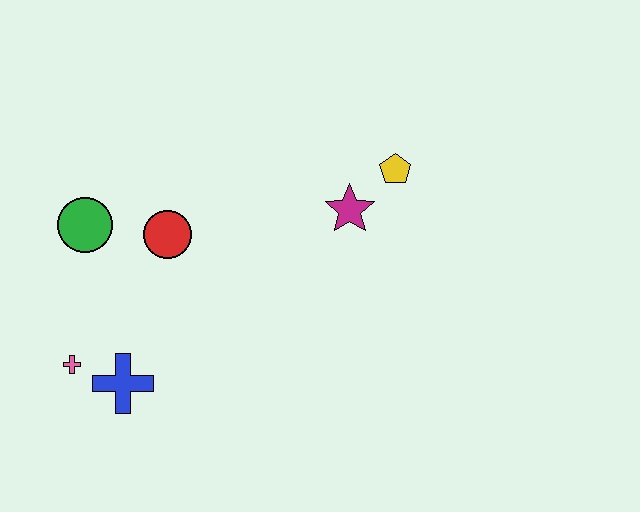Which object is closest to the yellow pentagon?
The magenta star is closest to the yellow pentagon.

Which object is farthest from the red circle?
The yellow pentagon is farthest from the red circle.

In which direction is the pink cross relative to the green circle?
The pink cross is below the green circle.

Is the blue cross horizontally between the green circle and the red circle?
Yes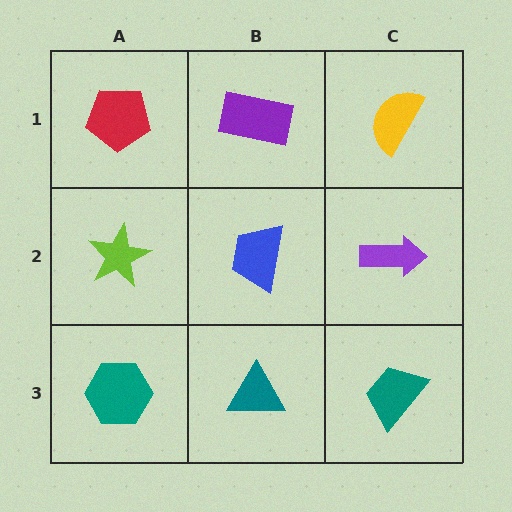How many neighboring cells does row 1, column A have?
2.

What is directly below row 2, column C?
A teal trapezoid.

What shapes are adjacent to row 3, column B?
A blue trapezoid (row 2, column B), a teal hexagon (row 3, column A), a teal trapezoid (row 3, column C).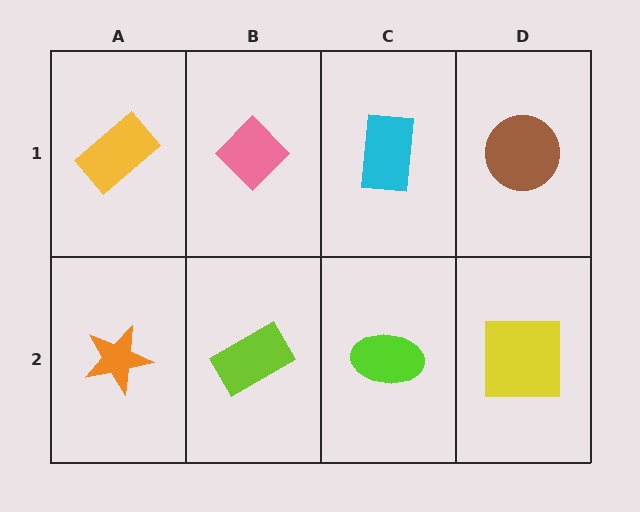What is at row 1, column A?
A yellow rectangle.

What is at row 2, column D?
A yellow square.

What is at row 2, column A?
An orange star.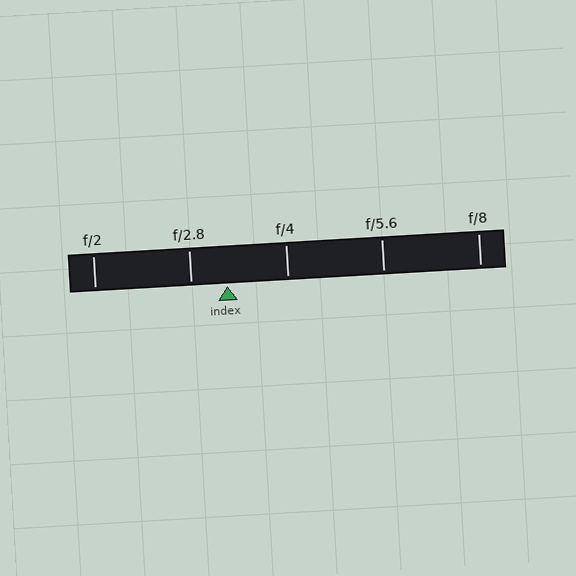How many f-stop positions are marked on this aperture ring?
There are 5 f-stop positions marked.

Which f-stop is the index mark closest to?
The index mark is closest to f/2.8.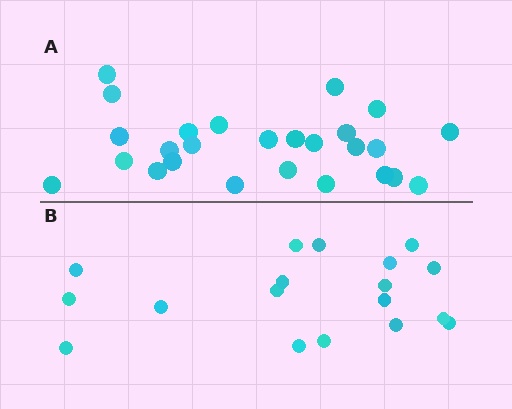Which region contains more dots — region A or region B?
Region A (the top region) has more dots.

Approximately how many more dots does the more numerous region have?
Region A has roughly 8 or so more dots than region B.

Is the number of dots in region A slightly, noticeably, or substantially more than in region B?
Region A has noticeably more, but not dramatically so. The ratio is roughly 1.4 to 1.